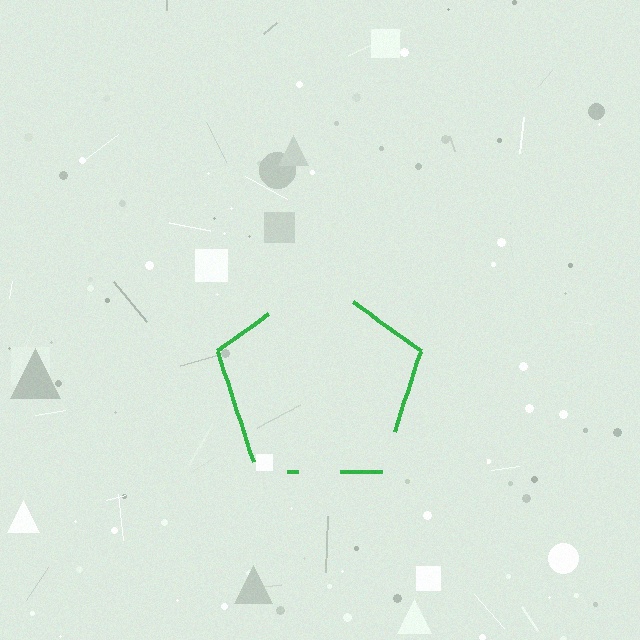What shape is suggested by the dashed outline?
The dashed outline suggests a pentagon.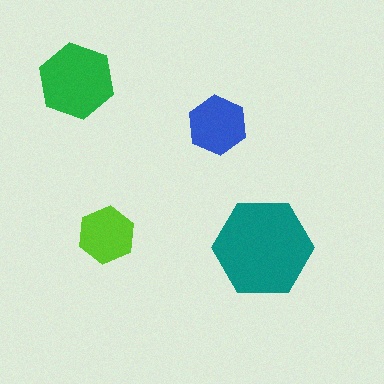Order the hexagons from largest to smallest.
the teal one, the green one, the blue one, the lime one.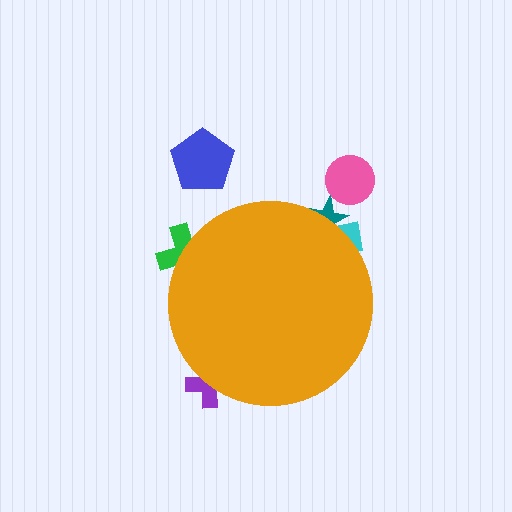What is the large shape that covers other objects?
An orange circle.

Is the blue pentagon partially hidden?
No, the blue pentagon is fully visible.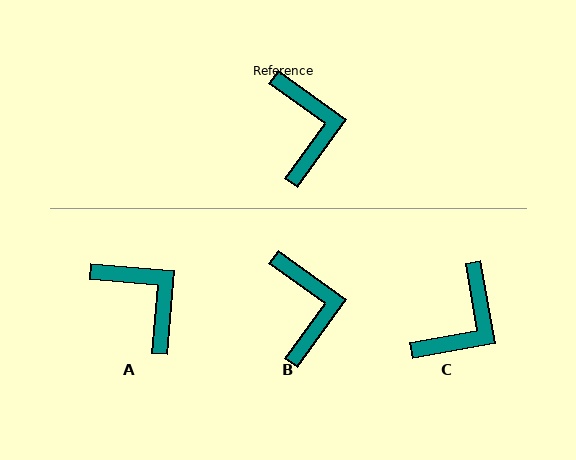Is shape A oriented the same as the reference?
No, it is off by about 31 degrees.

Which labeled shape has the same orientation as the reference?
B.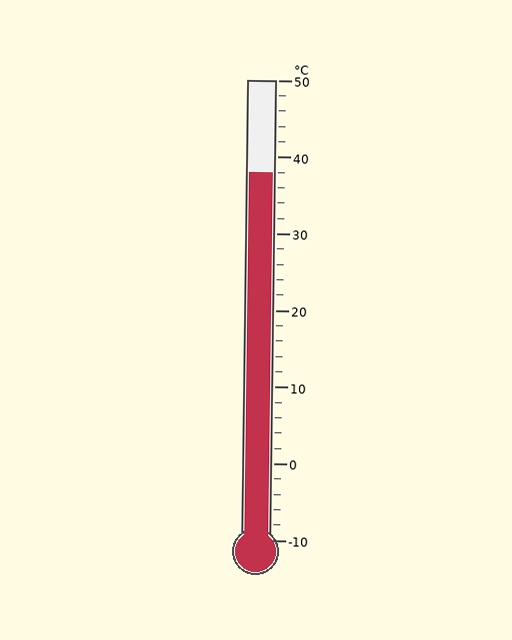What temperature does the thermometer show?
The thermometer shows approximately 38°C.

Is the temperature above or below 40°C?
The temperature is below 40°C.